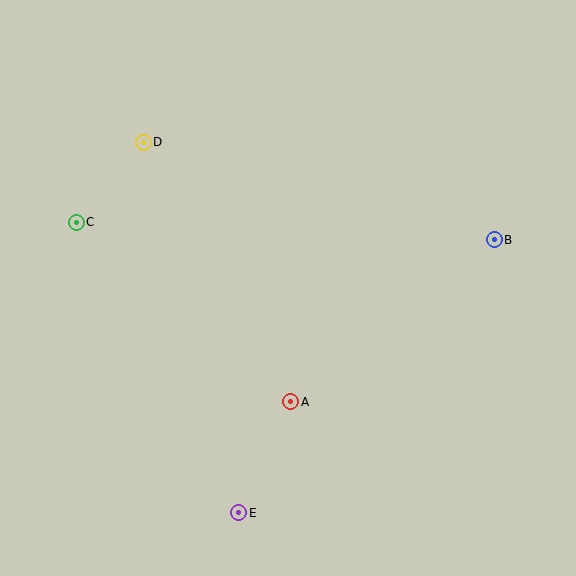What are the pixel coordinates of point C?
Point C is at (76, 222).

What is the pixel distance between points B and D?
The distance between B and D is 364 pixels.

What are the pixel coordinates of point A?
Point A is at (291, 402).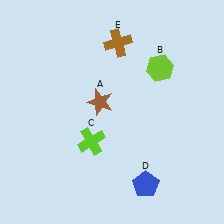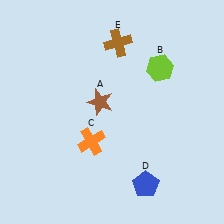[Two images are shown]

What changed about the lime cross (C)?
In Image 1, C is lime. In Image 2, it changed to orange.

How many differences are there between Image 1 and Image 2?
There is 1 difference between the two images.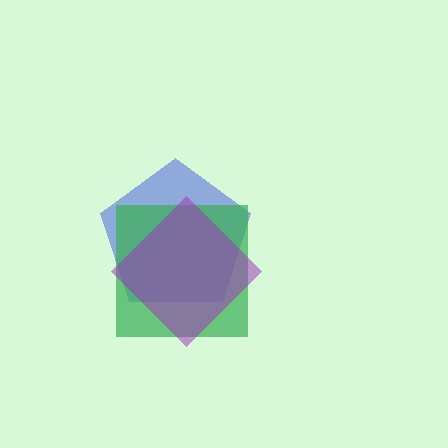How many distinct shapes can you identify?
There are 3 distinct shapes: a blue pentagon, a green square, a purple diamond.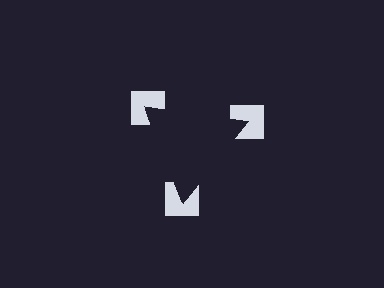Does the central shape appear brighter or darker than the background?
It typically appears slightly darker than the background, even though no actual brightness change is drawn.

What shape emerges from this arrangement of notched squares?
An illusory triangle — its edges are inferred from the aligned wedge cuts in the notched squares, not physically drawn.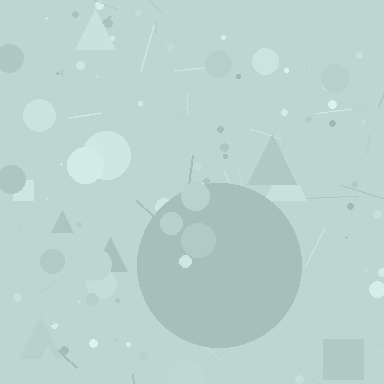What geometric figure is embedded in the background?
A circle is embedded in the background.